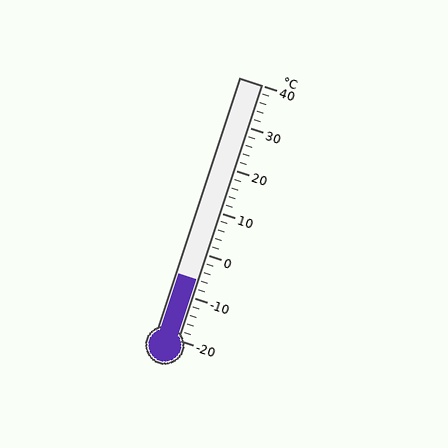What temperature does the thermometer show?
The thermometer shows approximately -6°C.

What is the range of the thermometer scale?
The thermometer scale ranges from -20°C to 40°C.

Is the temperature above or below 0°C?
The temperature is below 0°C.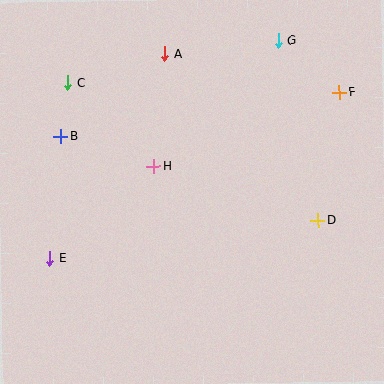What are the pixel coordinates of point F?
Point F is at (339, 92).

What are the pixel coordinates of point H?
Point H is at (153, 166).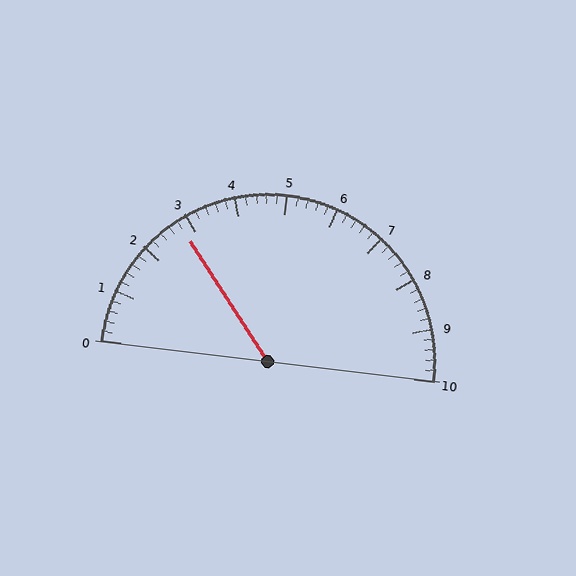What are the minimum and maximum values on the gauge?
The gauge ranges from 0 to 10.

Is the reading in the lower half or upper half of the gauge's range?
The reading is in the lower half of the range (0 to 10).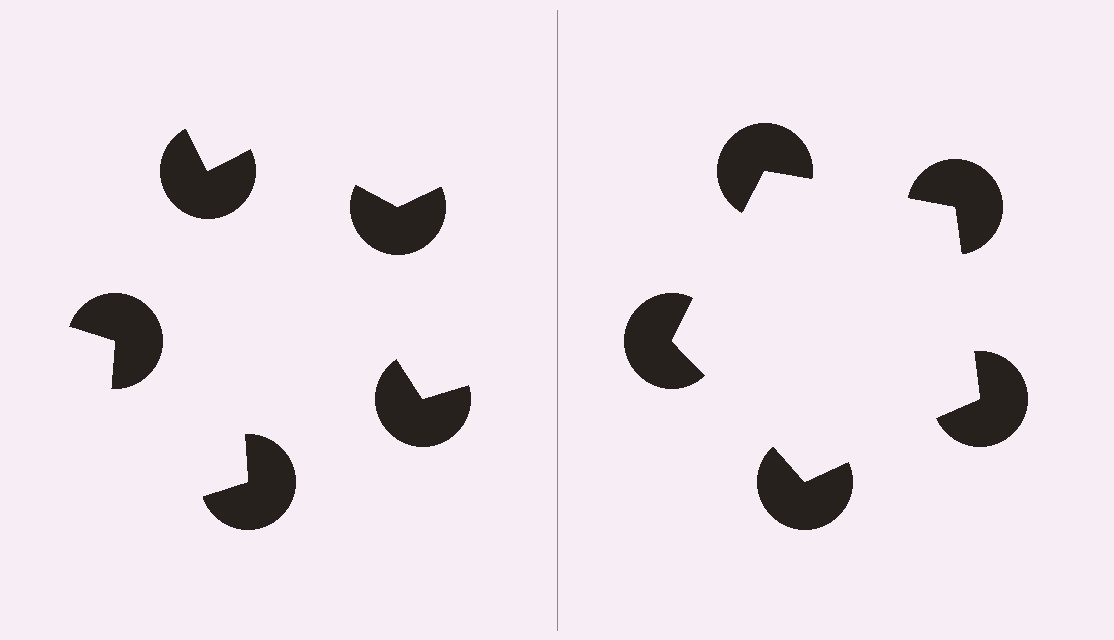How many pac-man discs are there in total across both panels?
10 — 5 on each side.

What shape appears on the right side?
An illusory pentagon.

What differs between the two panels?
The pac-man discs are positioned identically on both sides; only the wedge orientations differ. On the right they align to a pentagon; on the left they are misaligned.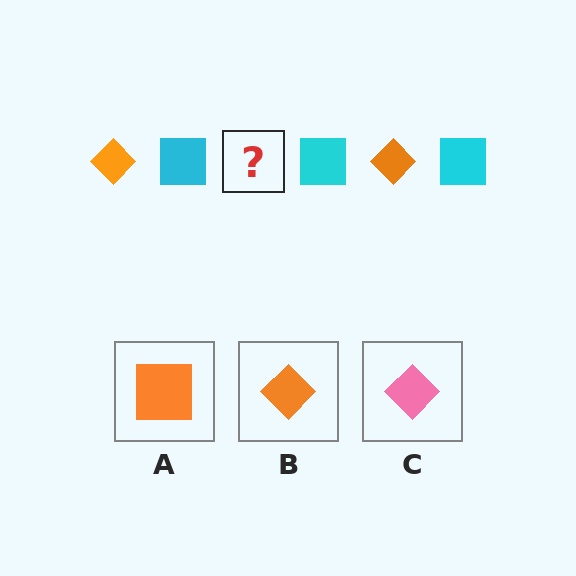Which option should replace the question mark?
Option B.